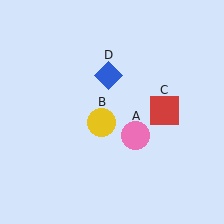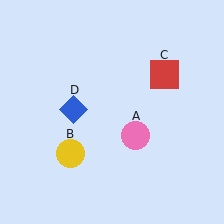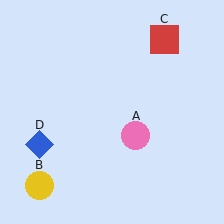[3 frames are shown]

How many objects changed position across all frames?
3 objects changed position: yellow circle (object B), red square (object C), blue diamond (object D).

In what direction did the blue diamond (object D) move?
The blue diamond (object D) moved down and to the left.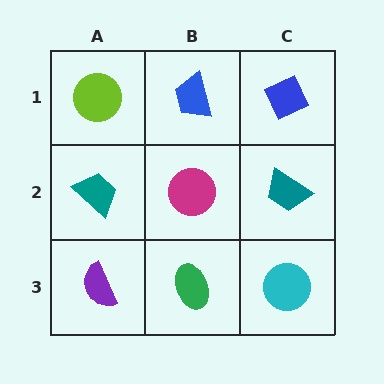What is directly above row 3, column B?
A magenta circle.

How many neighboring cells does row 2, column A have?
3.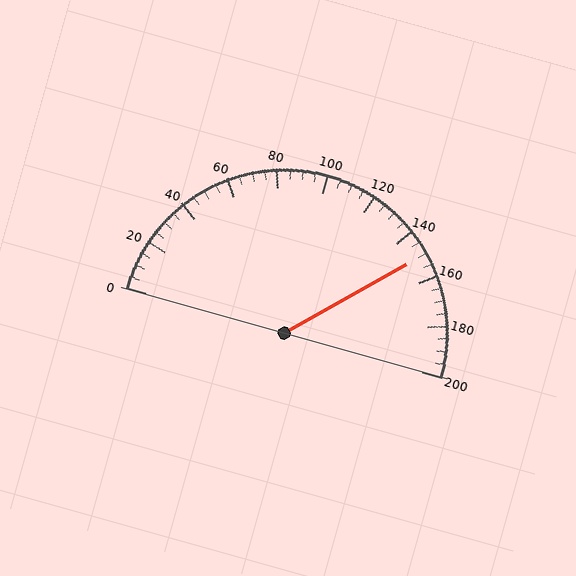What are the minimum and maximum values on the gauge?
The gauge ranges from 0 to 200.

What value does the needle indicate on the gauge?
The needle indicates approximately 150.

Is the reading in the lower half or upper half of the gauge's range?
The reading is in the upper half of the range (0 to 200).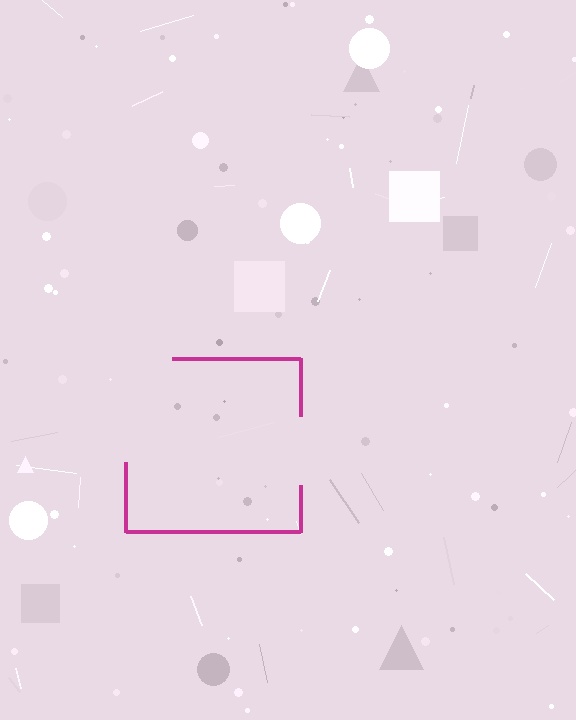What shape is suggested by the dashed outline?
The dashed outline suggests a square.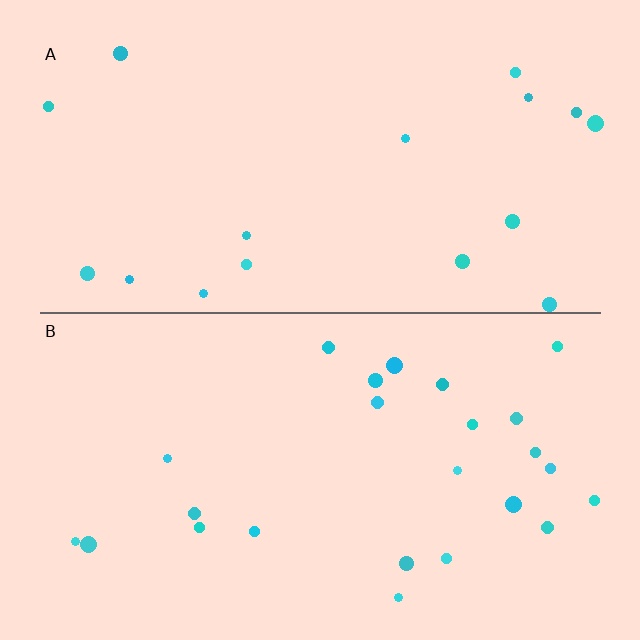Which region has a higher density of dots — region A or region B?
B (the bottom).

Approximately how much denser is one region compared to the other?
Approximately 1.5× — region B over region A.